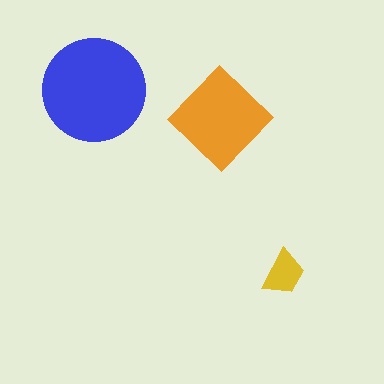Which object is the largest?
The blue circle.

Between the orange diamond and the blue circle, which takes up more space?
The blue circle.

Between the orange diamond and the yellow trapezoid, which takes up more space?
The orange diamond.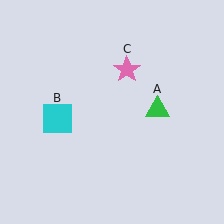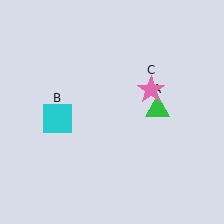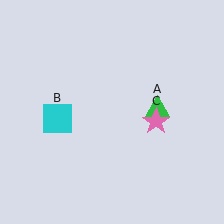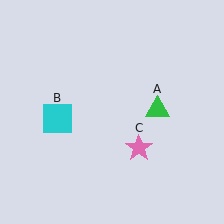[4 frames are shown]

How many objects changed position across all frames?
1 object changed position: pink star (object C).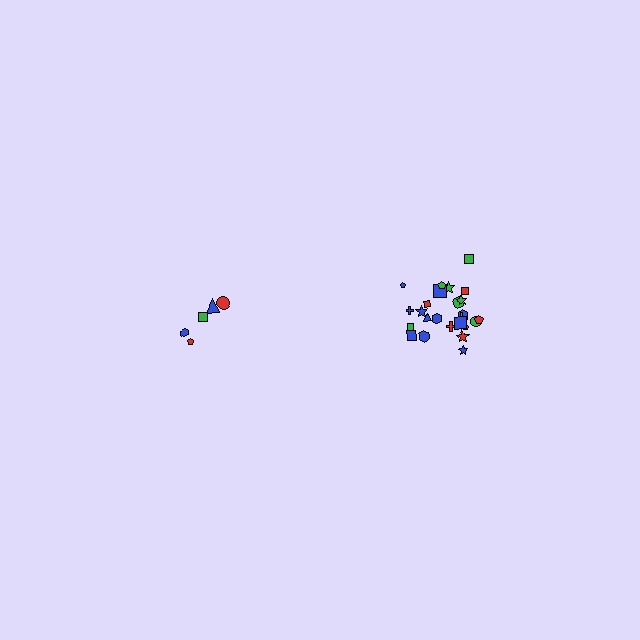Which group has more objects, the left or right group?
The right group.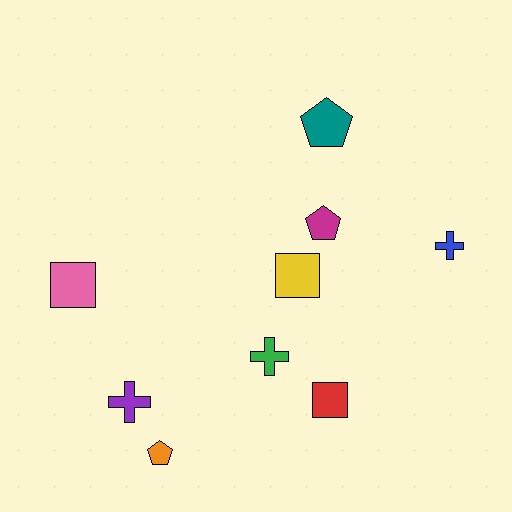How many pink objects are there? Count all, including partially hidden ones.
There is 1 pink object.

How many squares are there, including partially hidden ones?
There are 3 squares.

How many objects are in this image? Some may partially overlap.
There are 9 objects.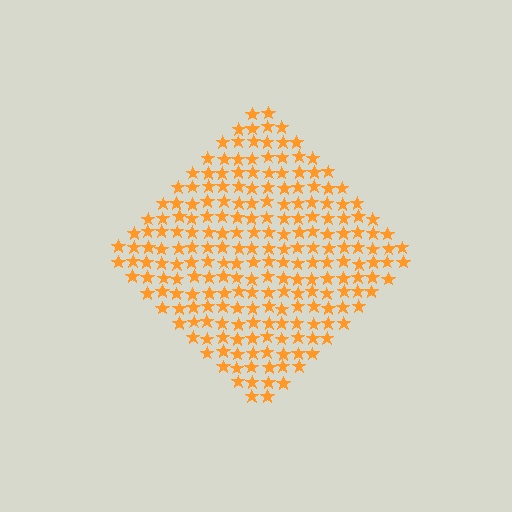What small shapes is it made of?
It is made of small stars.